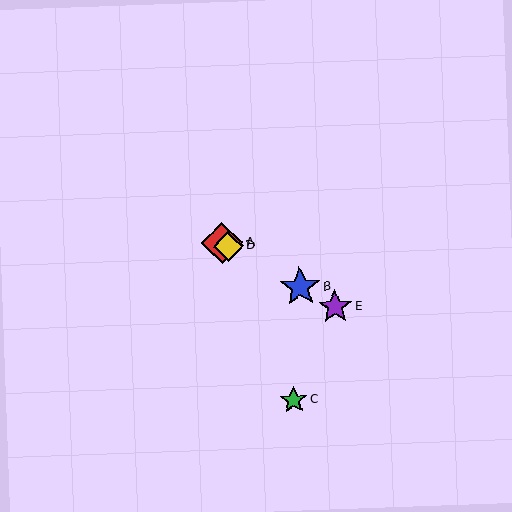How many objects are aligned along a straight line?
4 objects (A, B, D, E) are aligned along a straight line.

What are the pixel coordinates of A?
Object A is at (222, 243).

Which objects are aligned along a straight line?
Objects A, B, D, E are aligned along a straight line.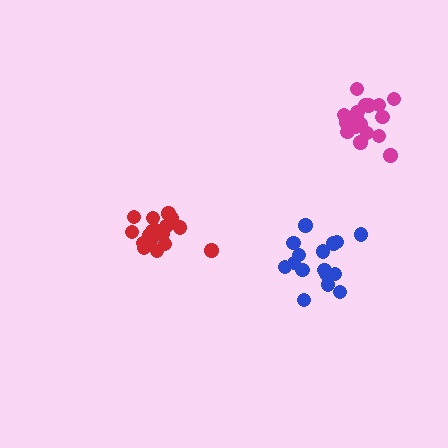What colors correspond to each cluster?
The clusters are colored: magenta, red, blue.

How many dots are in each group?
Group 1: 18 dots, Group 2: 19 dots, Group 3: 16 dots (53 total).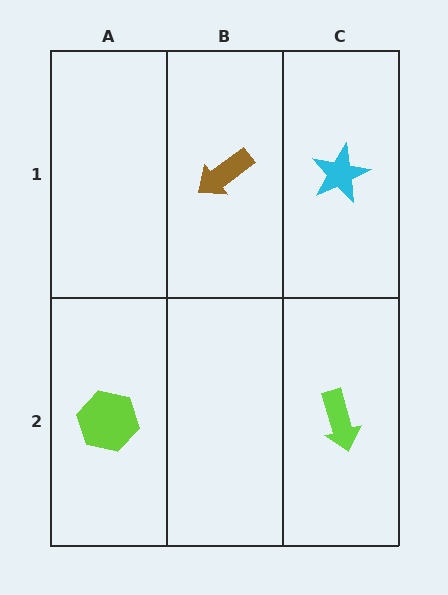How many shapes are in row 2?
2 shapes.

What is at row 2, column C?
A lime arrow.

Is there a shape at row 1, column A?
No, that cell is empty.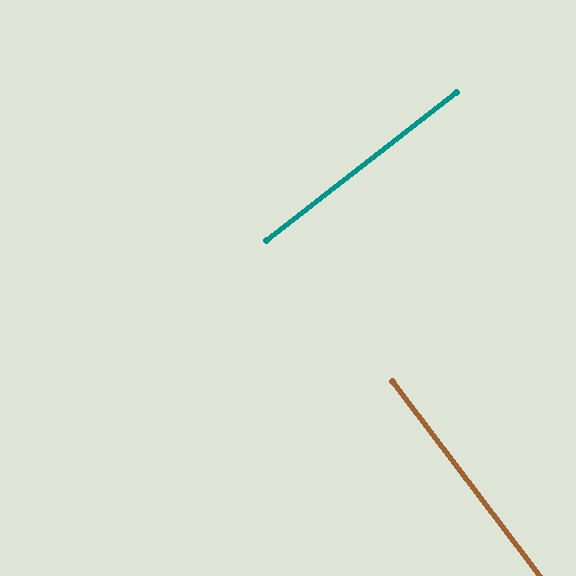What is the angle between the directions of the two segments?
Approximately 89 degrees.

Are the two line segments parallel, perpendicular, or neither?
Perpendicular — they meet at approximately 89°.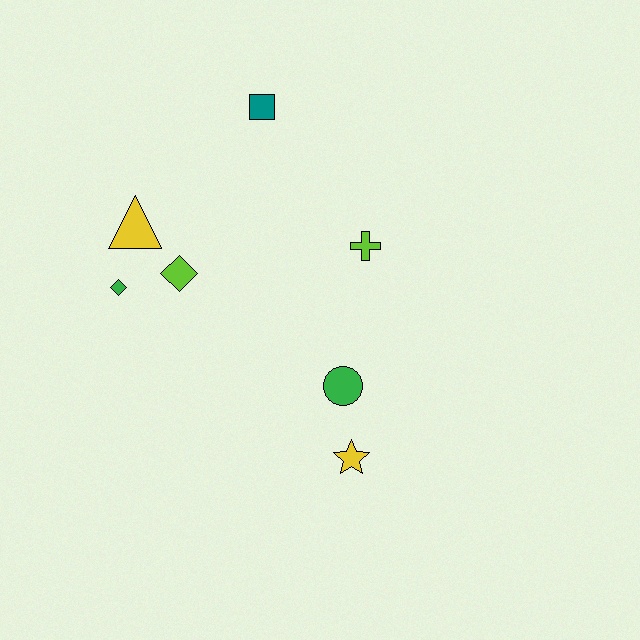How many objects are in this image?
There are 7 objects.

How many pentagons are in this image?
There are no pentagons.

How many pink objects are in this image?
There are no pink objects.